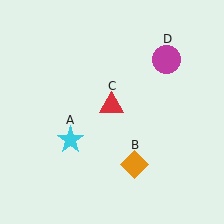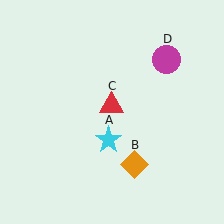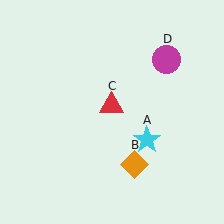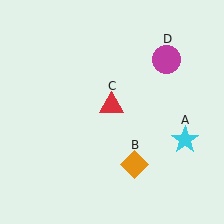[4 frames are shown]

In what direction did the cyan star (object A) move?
The cyan star (object A) moved right.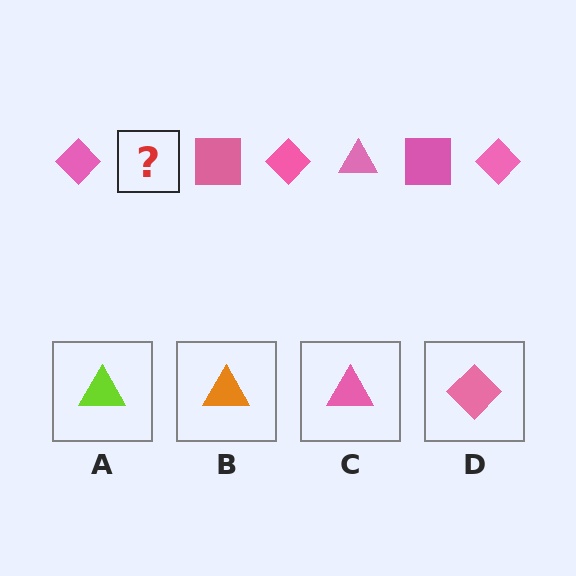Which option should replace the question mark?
Option C.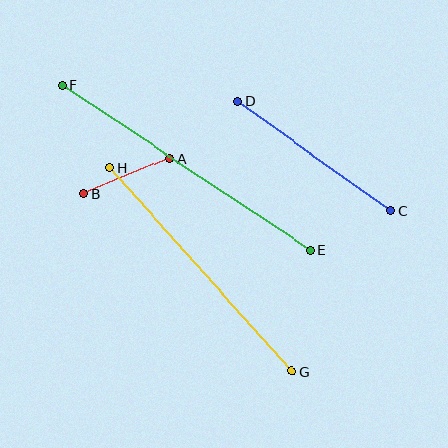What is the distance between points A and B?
The distance is approximately 93 pixels.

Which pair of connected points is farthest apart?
Points E and F are farthest apart.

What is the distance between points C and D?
The distance is approximately 188 pixels.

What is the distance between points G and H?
The distance is approximately 272 pixels.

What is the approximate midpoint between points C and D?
The midpoint is at approximately (314, 156) pixels.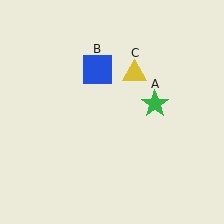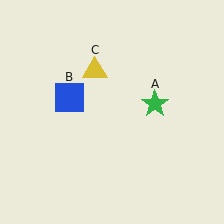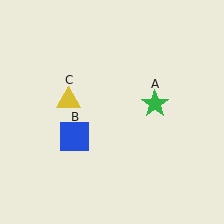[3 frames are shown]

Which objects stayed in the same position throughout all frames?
Green star (object A) remained stationary.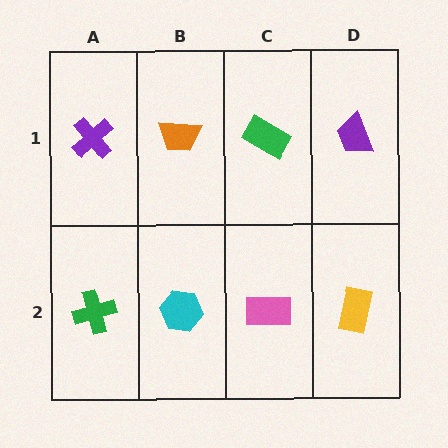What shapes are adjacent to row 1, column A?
A green cross (row 2, column A), an orange trapezoid (row 1, column B).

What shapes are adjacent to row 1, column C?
A pink rectangle (row 2, column C), an orange trapezoid (row 1, column B), a purple trapezoid (row 1, column D).